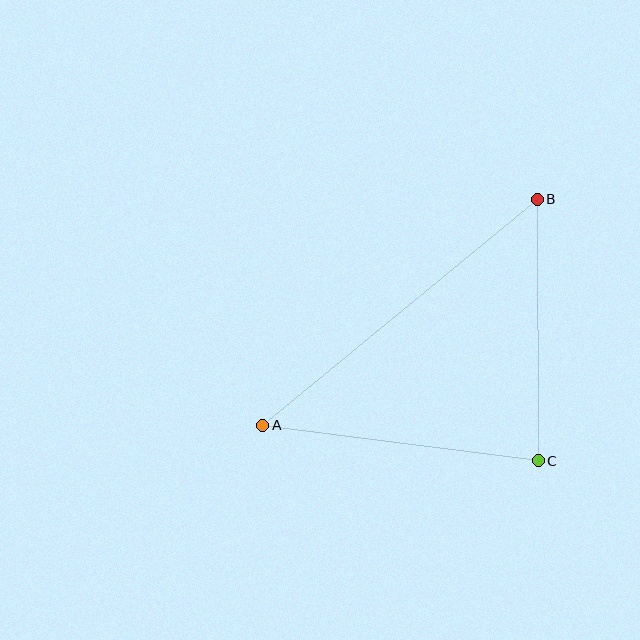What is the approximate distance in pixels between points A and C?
The distance between A and C is approximately 278 pixels.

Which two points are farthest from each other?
Points A and B are farthest from each other.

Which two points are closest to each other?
Points B and C are closest to each other.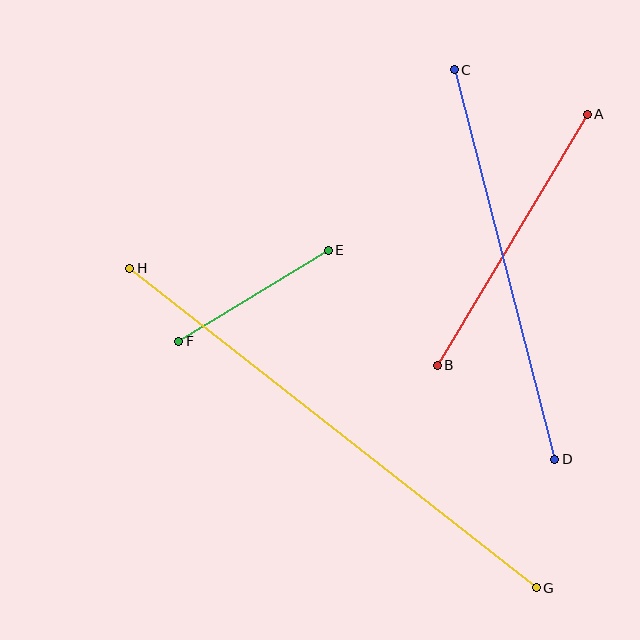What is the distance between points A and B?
The distance is approximately 292 pixels.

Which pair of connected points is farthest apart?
Points G and H are farthest apart.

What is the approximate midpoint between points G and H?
The midpoint is at approximately (333, 428) pixels.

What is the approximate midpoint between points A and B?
The midpoint is at approximately (512, 240) pixels.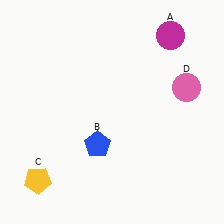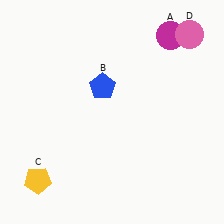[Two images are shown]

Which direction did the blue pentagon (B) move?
The blue pentagon (B) moved up.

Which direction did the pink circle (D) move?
The pink circle (D) moved up.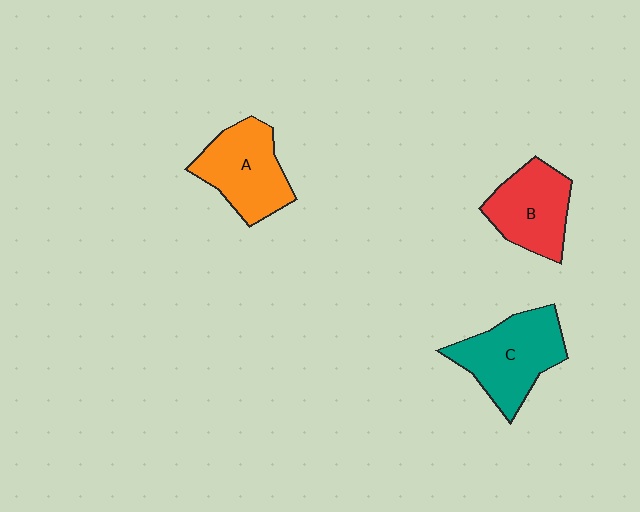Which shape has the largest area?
Shape C (teal).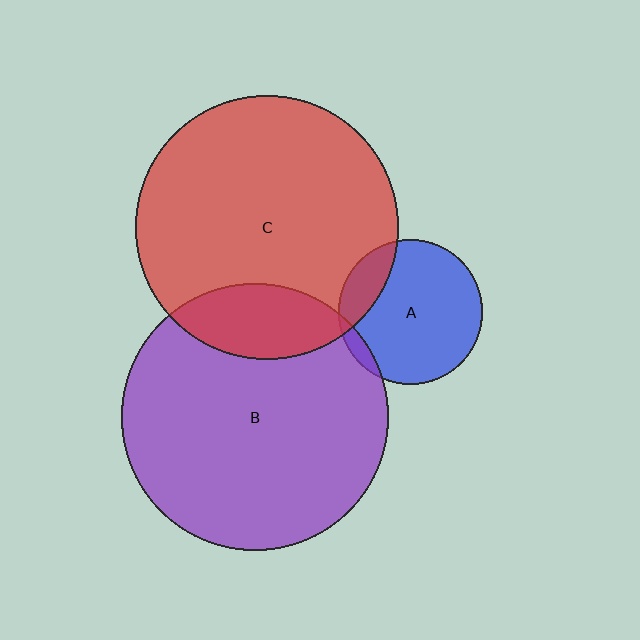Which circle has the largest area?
Circle B (purple).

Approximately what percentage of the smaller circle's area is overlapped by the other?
Approximately 15%.